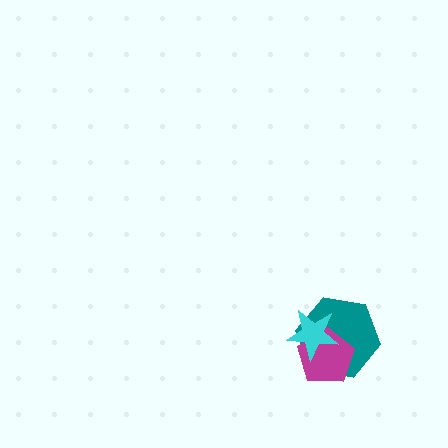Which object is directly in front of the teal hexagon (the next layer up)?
The magenta pentagon is directly in front of the teal hexagon.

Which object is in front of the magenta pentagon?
The cyan star is in front of the magenta pentagon.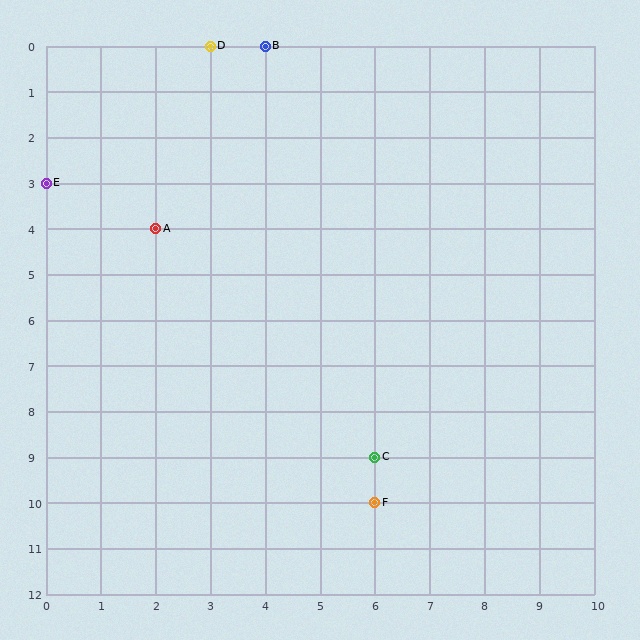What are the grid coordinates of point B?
Point B is at grid coordinates (4, 0).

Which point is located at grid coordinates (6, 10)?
Point F is at (6, 10).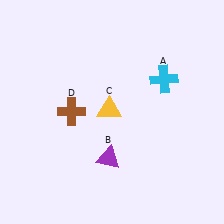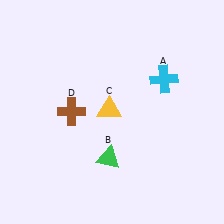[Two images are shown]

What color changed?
The triangle (B) changed from purple in Image 1 to green in Image 2.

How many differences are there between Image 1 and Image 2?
There is 1 difference between the two images.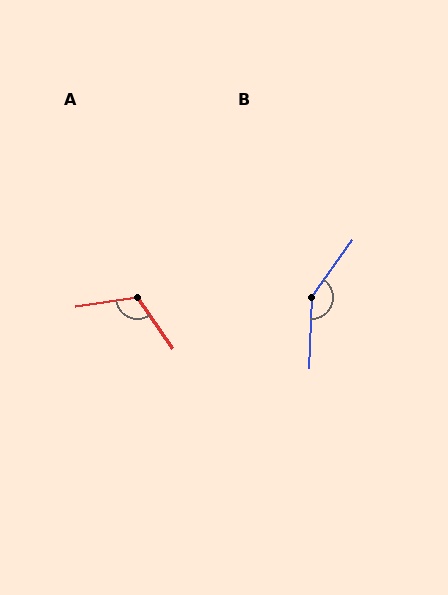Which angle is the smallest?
A, at approximately 117 degrees.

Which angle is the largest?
B, at approximately 147 degrees.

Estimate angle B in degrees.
Approximately 147 degrees.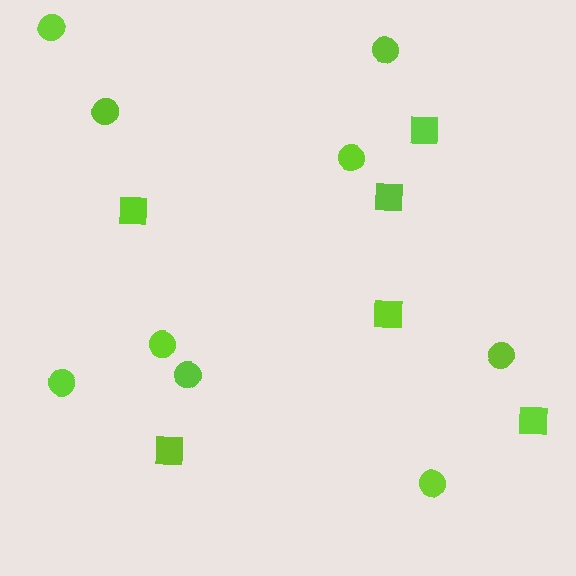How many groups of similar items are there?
There are 2 groups: one group of circles (9) and one group of squares (6).